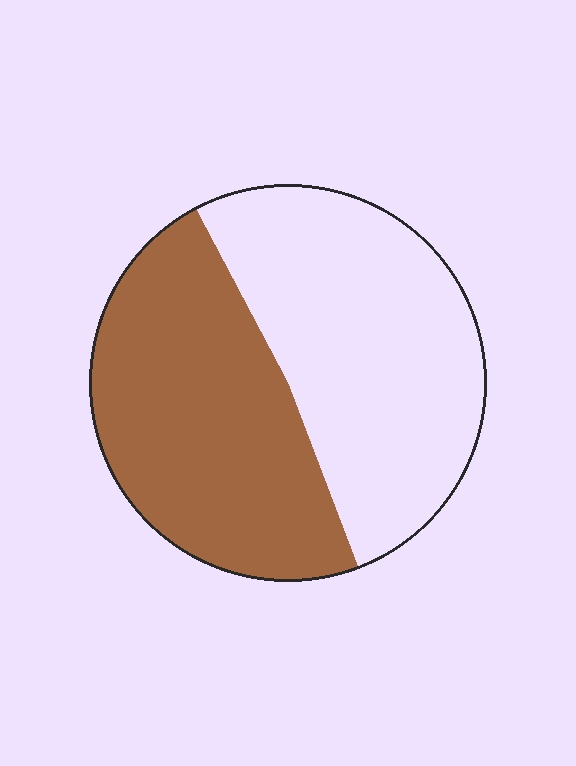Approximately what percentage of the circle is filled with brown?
Approximately 50%.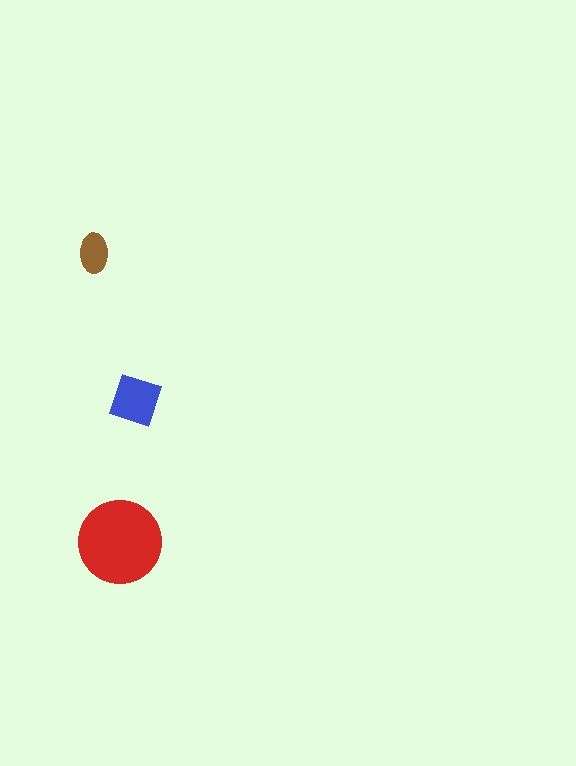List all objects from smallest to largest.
The brown ellipse, the blue square, the red circle.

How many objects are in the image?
There are 3 objects in the image.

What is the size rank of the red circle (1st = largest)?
1st.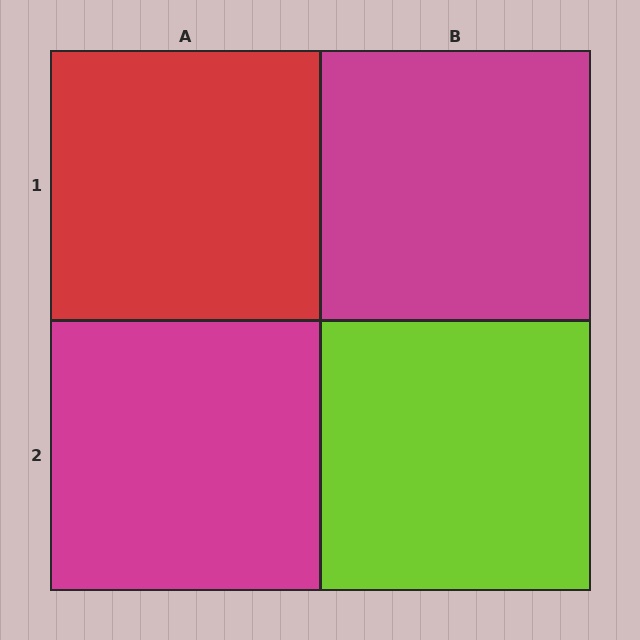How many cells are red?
1 cell is red.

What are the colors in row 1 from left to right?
Red, magenta.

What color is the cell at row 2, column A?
Magenta.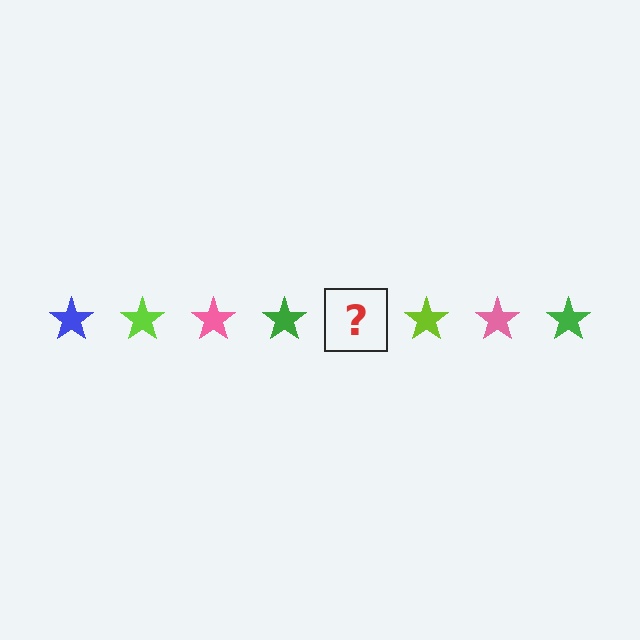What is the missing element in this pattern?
The missing element is a blue star.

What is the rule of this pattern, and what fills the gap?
The rule is that the pattern cycles through blue, lime, pink, green stars. The gap should be filled with a blue star.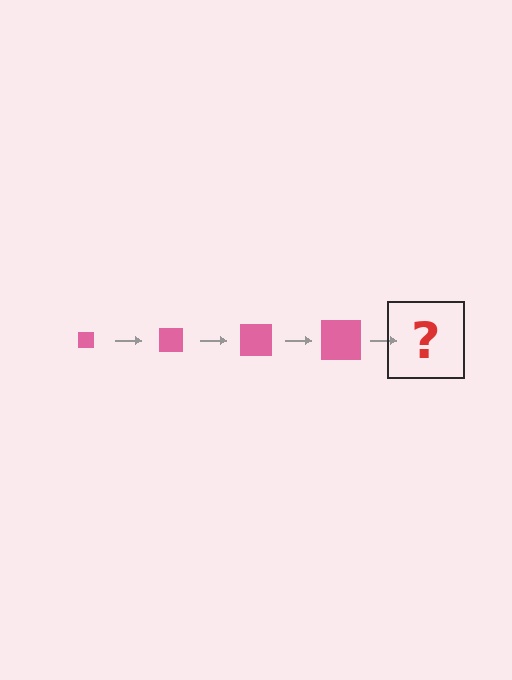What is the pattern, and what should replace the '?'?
The pattern is that the square gets progressively larger each step. The '?' should be a pink square, larger than the previous one.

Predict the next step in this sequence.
The next step is a pink square, larger than the previous one.